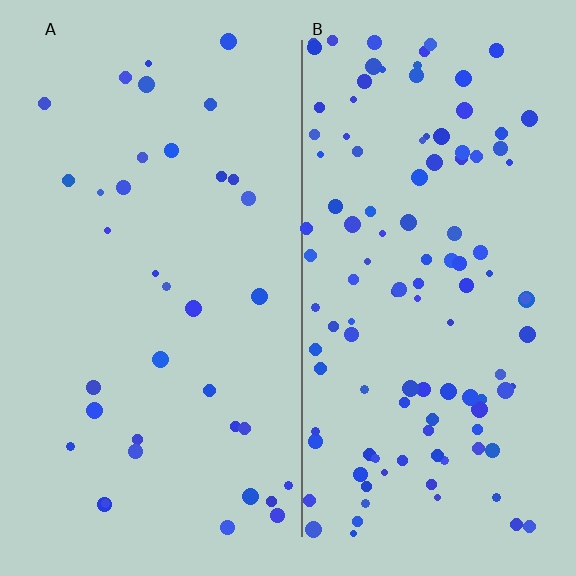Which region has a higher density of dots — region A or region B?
B (the right).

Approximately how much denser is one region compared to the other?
Approximately 3.2× — region B over region A.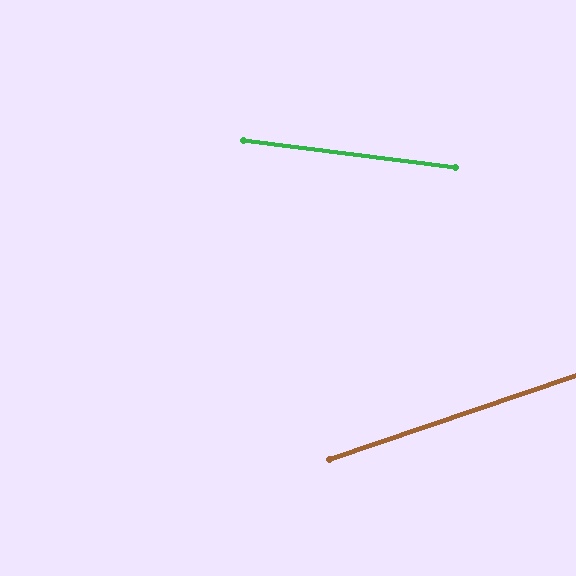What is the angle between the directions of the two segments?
Approximately 26 degrees.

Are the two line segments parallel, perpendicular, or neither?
Neither parallel nor perpendicular — they differ by about 26°.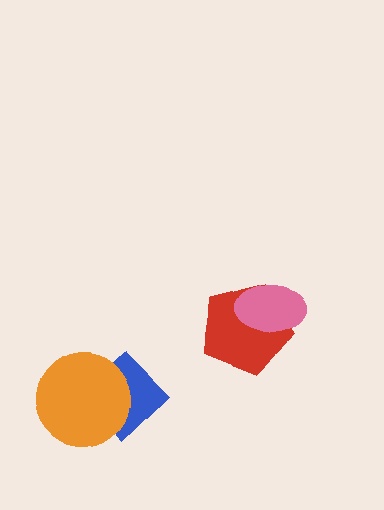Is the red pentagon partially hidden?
Yes, it is partially covered by another shape.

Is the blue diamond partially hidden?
Yes, it is partially covered by another shape.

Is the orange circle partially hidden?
No, no other shape covers it.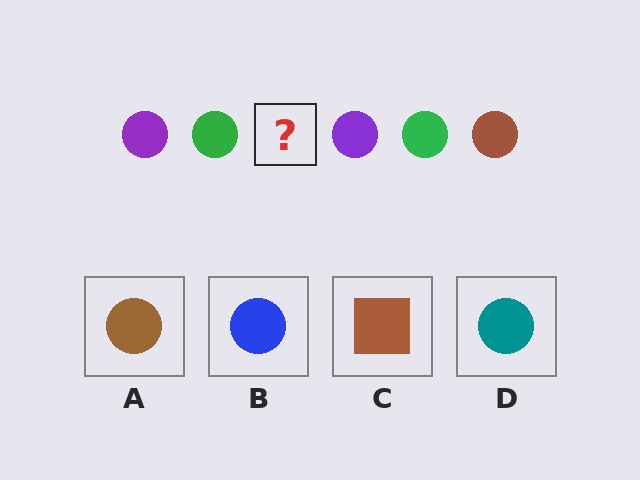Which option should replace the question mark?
Option A.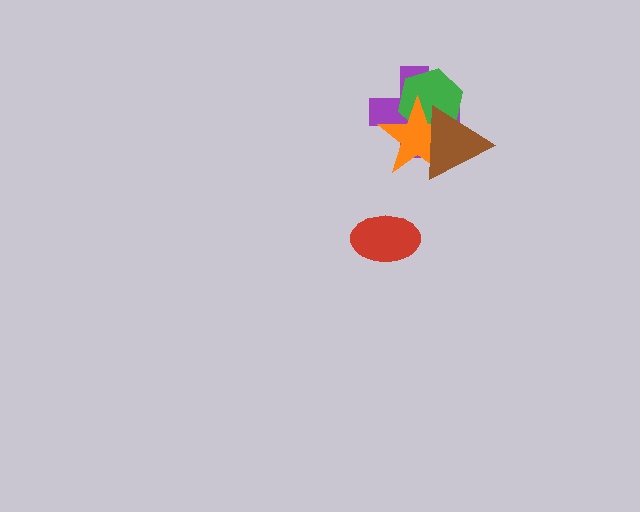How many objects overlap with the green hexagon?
3 objects overlap with the green hexagon.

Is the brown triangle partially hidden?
No, no other shape covers it.